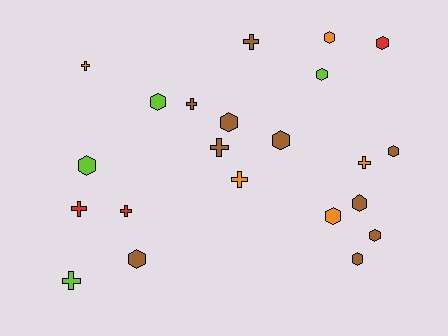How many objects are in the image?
There are 22 objects.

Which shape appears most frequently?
Hexagon, with 13 objects.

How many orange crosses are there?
There are 3 orange crosses.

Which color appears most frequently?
Brown, with 10 objects.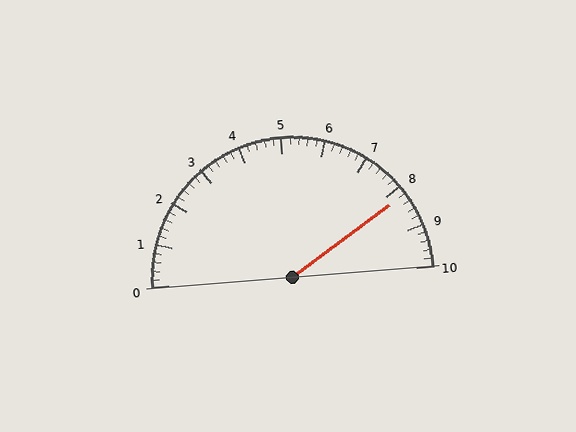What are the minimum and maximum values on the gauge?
The gauge ranges from 0 to 10.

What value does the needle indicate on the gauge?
The needle indicates approximately 8.2.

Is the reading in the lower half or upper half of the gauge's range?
The reading is in the upper half of the range (0 to 10).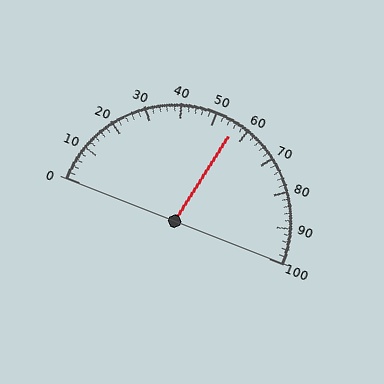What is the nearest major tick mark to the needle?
The nearest major tick mark is 60.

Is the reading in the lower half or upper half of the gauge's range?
The reading is in the upper half of the range (0 to 100).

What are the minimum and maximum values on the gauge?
The gauge ranges from 0 to 100.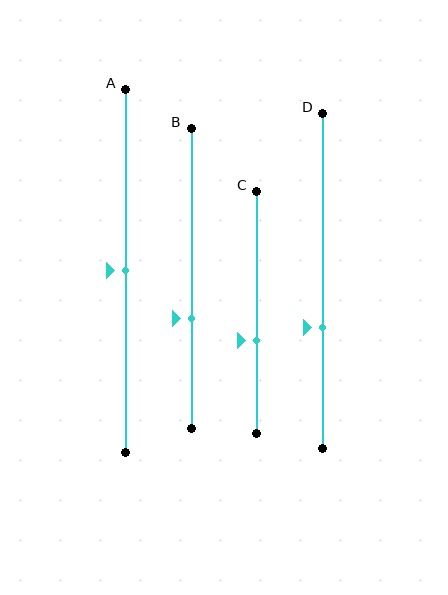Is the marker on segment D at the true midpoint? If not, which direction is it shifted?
No, the marker on segment D is shifted downward by about 14% of the segment length.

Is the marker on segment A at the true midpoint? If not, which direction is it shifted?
Yes, the marker on segment A is at the true midpoint.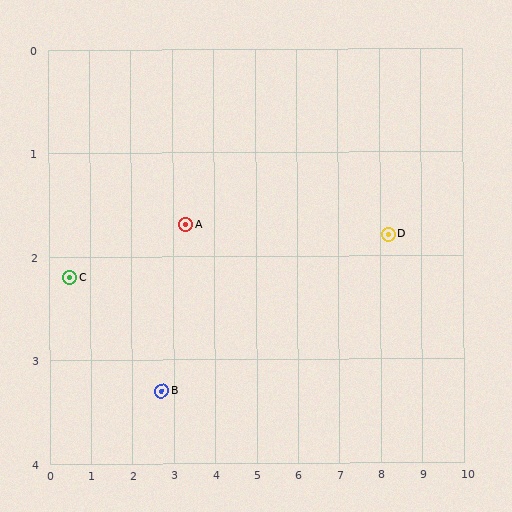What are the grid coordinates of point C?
Point C is at approximately (0.5, 2.2).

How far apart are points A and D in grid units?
Points A and D are about 4.9 grid units apart.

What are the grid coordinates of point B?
Point B is at approximately (2.7, 3.3).